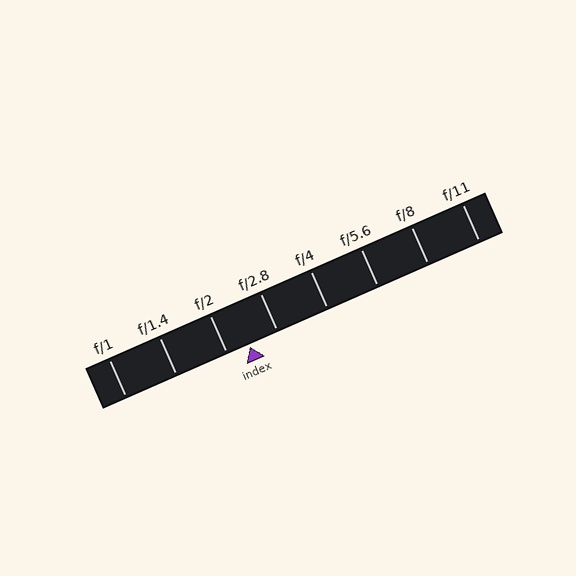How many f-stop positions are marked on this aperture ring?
There are 8 f-stop positions marked.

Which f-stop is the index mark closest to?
The index mark is closest to f/2.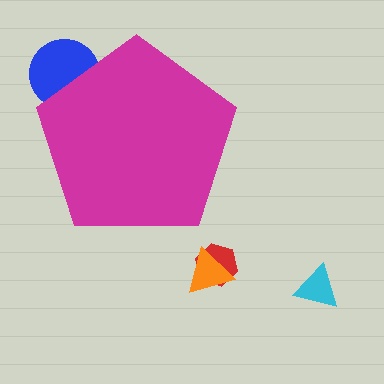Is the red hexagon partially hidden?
No, the red hexagon is fully visible.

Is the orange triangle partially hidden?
No, the orange triangle is fully visible.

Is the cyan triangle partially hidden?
No, the cyan triangle is fully visible.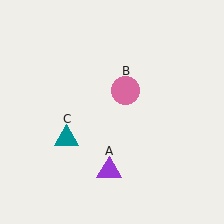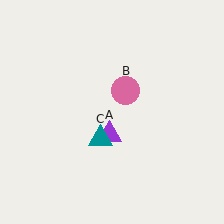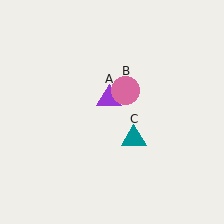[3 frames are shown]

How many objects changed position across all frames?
2 objects changed position: purple triangle (object A), teal triangle (object C).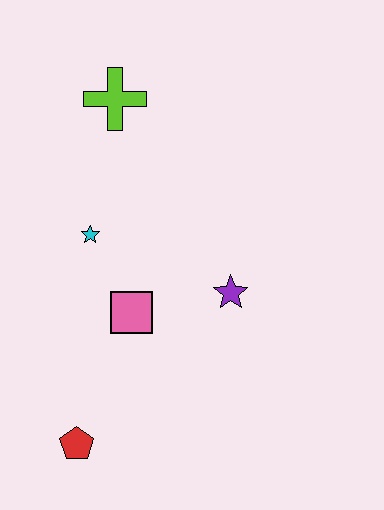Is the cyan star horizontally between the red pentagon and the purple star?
Yes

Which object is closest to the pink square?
The cyan star is closest to the pink square.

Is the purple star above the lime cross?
No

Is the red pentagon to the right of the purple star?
No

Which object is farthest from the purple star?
The lime cross is farthest from the purple star.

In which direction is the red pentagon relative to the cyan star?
The red pentagon is below the cyan star.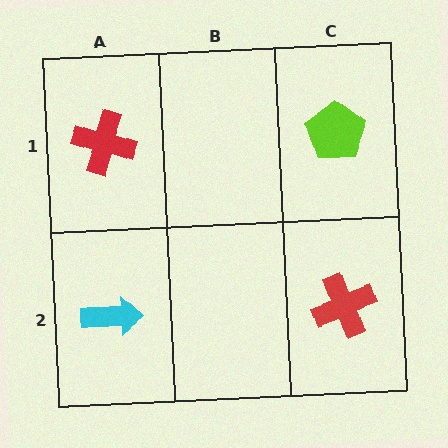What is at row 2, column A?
A cyan arrow.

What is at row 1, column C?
A lime pentagon.